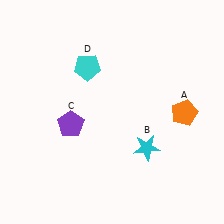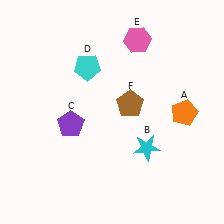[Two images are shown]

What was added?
A pink hexagon (E), a brown pentagon (F) were added in Image 2.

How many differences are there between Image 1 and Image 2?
There are 2 differences between the two images.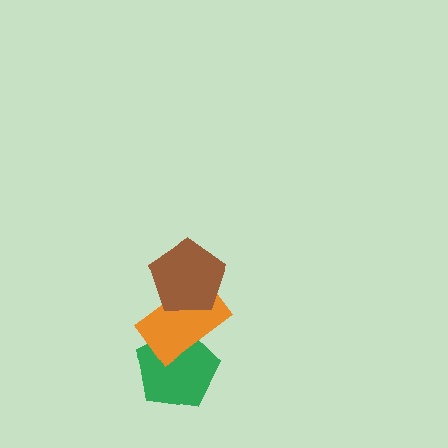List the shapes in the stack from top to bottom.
From top to bottom: the brown pentagon, the orange rectangle, the green pentagon.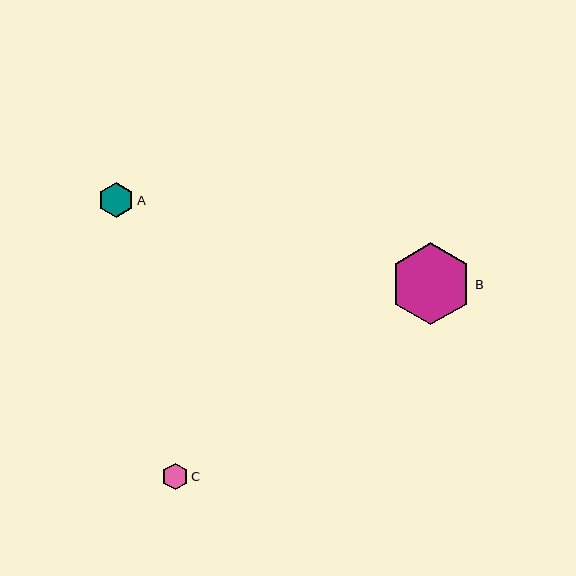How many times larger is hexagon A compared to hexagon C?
Hexagon A is approximately 1.3 times the size of hexagon C.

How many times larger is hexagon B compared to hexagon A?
Hexagon B is approximately 2.3 times the size of hexagon A.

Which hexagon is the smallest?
Hexagon C is the smallest with a size of approximately 26 pixels.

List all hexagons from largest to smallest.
From largest to smallest: B, A, C.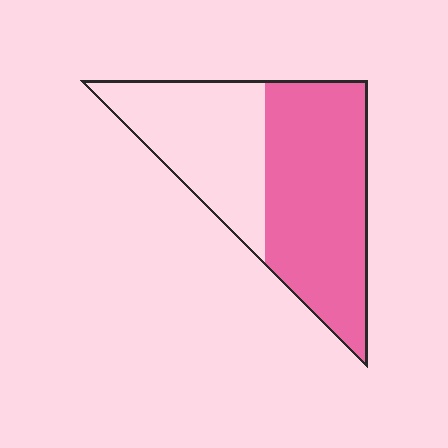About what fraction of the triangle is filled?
About three fifths (3/5).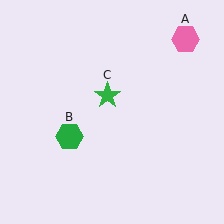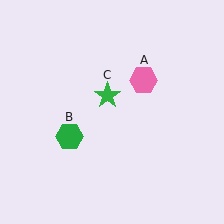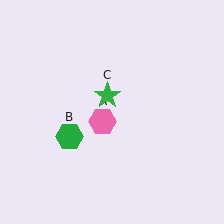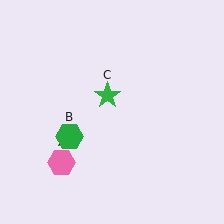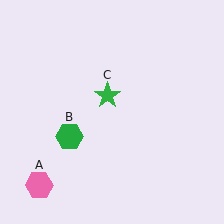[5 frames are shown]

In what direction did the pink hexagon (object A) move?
The pink hexagon (object A) moved down and to the left.